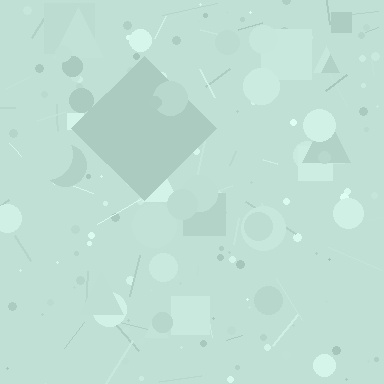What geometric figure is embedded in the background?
A diamond is embedded in the background.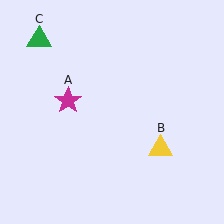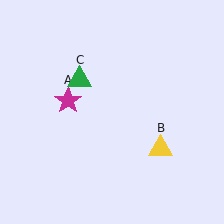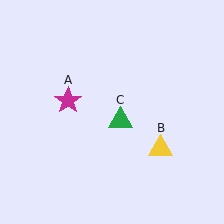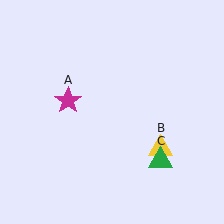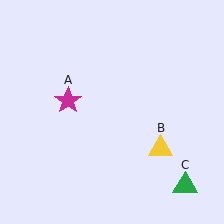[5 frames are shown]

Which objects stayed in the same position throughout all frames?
Magenta star (object A) and yellow triangle (object B) remained stationary.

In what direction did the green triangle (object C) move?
The green triangle (object C) moved down and to the right.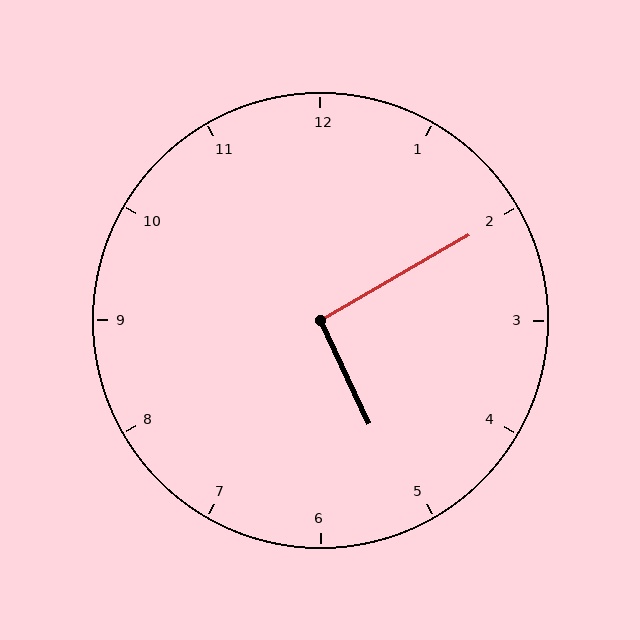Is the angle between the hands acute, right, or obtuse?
It is right.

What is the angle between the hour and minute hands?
Approximately 95 degrees.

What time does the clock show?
5:10.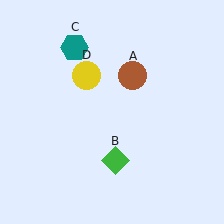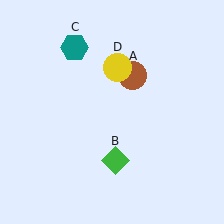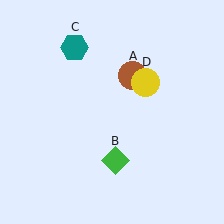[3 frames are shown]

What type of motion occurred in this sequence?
The yellow circle (object D) rotated clockwise around the center of the scene.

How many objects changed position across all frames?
1 object changed position: yellow circle (object D).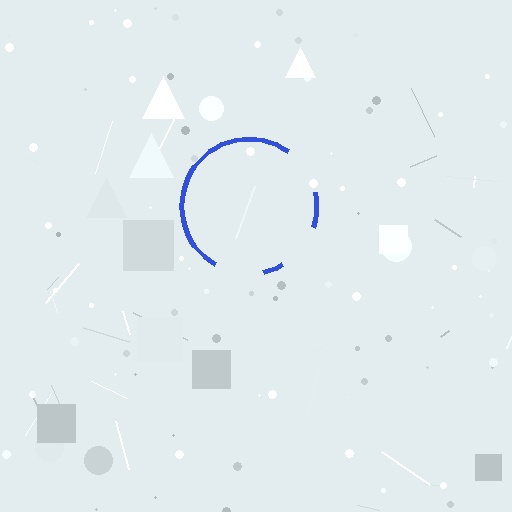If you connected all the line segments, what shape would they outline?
They would outline a circle.